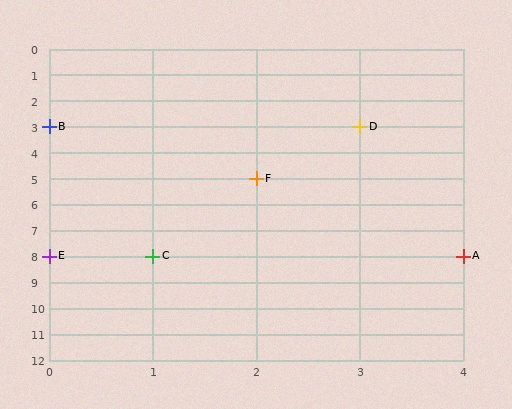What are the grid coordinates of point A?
Point A is at grid coordinates (4, 8).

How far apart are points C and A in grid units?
Points C and A are 3 columns apart.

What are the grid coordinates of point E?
Point E is at grid coordinates (0, 8).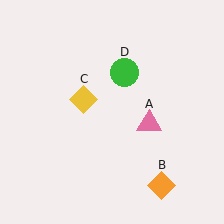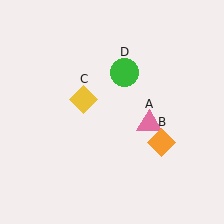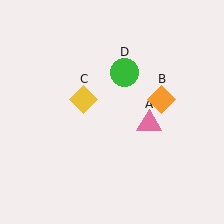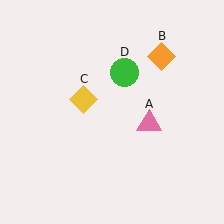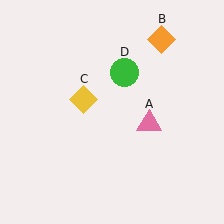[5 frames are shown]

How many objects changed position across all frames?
1 object changed position: orange diamond (object B).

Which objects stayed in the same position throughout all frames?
Pink triangle (object A) and yellow diamond (object C) and green circle (object D) remained stationary.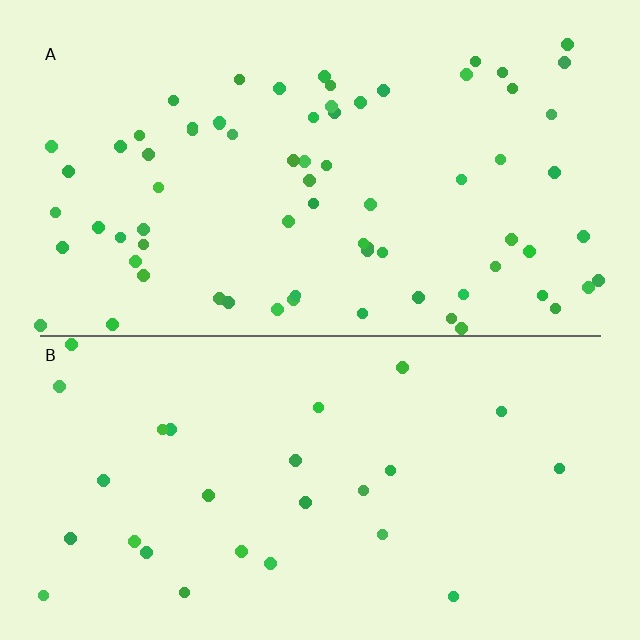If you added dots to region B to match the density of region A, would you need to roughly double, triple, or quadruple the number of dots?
Approximately triple.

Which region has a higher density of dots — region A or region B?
A (the top).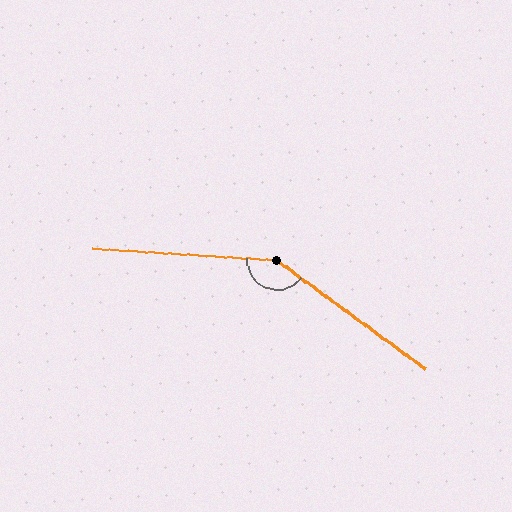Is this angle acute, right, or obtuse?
It is obtuse.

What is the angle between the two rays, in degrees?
Approximately 147 degrees.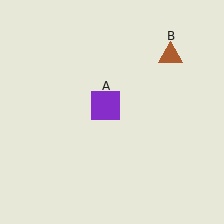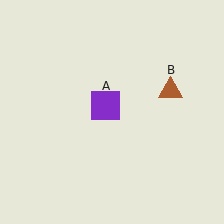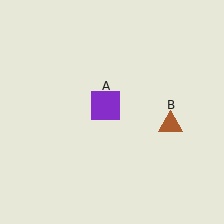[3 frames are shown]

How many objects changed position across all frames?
1 object changed position: brown triangle (object B).